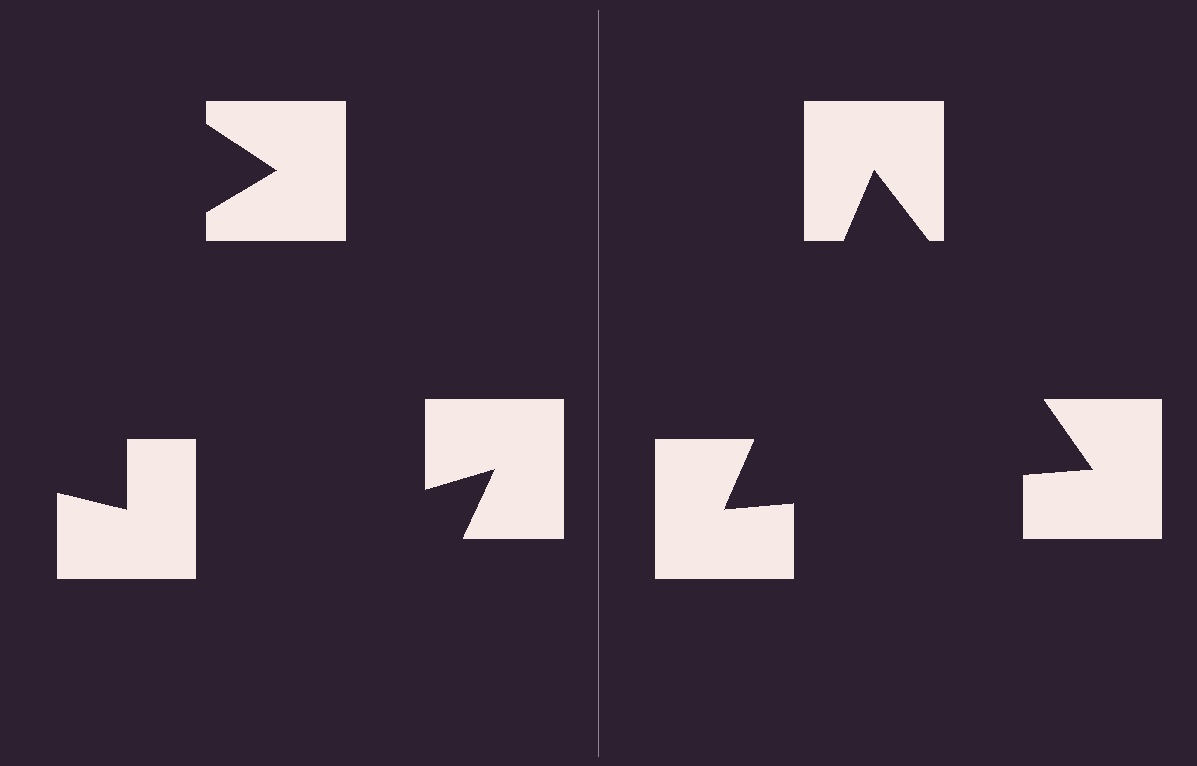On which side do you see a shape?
An illusory triangle appears on the right side. On the left side the wedge cuts are rotated, so no coherent shape forms.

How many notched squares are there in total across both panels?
6 — 3 on each side.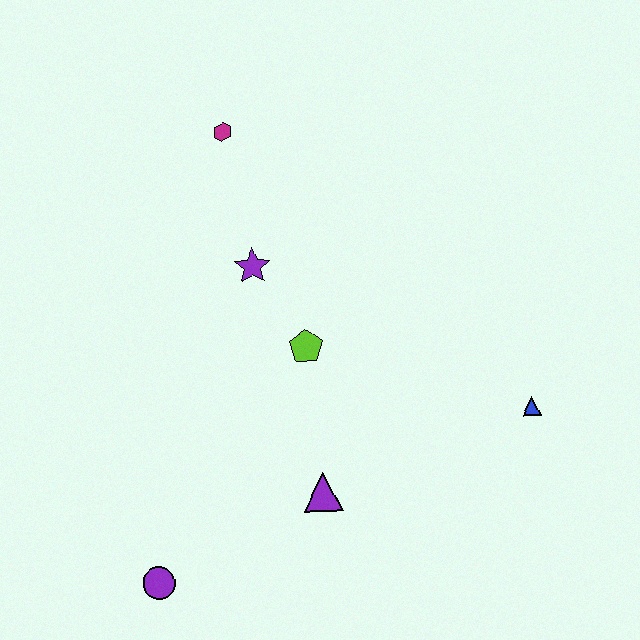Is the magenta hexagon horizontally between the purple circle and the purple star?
Yes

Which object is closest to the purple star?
The lime pentagon is closest to the purple star.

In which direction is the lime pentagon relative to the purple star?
The lime pentagon is below the purple star.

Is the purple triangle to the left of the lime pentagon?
No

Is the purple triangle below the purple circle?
No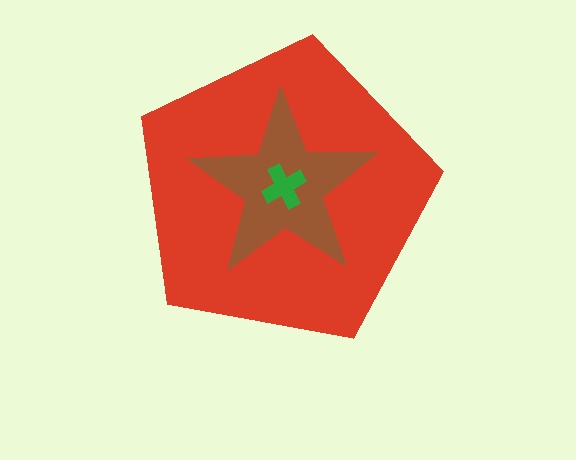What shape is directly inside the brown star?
The green cross.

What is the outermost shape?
The red pentagon.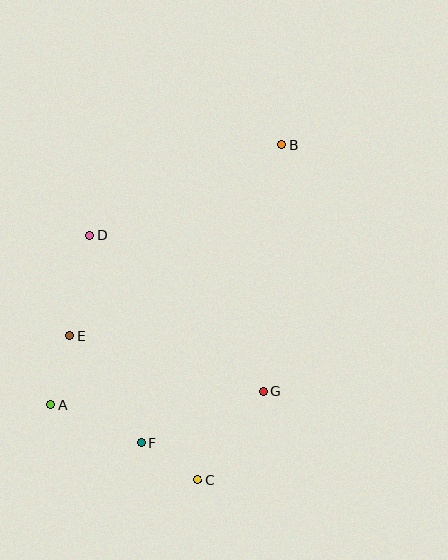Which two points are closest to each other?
Points C and F are closest to each other.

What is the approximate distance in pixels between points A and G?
The distance between A and G is approximately 213 pixels.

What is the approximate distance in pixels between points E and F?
The distance between E and F is approximately 129 pixels.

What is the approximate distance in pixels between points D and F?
The distance between D and F is approximately 214 pixels.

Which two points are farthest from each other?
Points A and B are farthest from each other.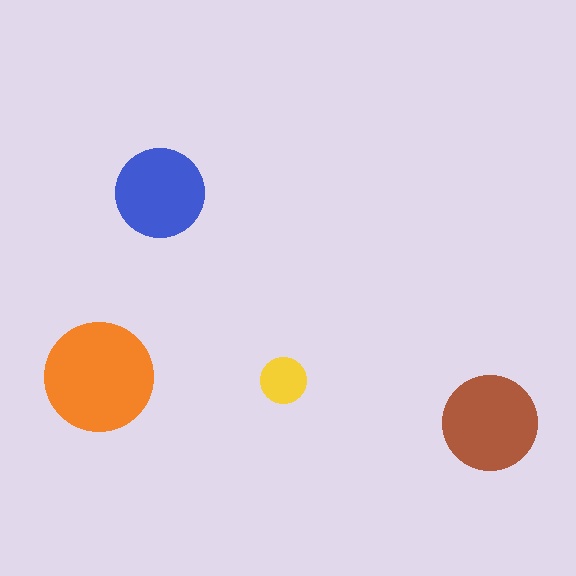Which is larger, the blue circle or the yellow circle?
The blue one.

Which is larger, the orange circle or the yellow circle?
The orange one.